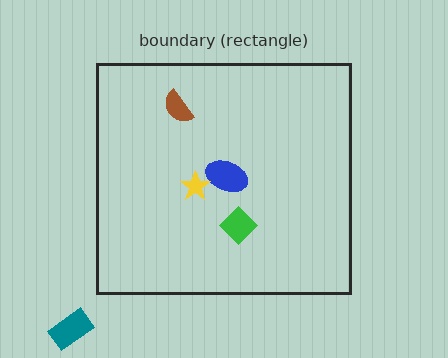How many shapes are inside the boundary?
4 inside, 1 outside.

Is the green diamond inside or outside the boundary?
Inside.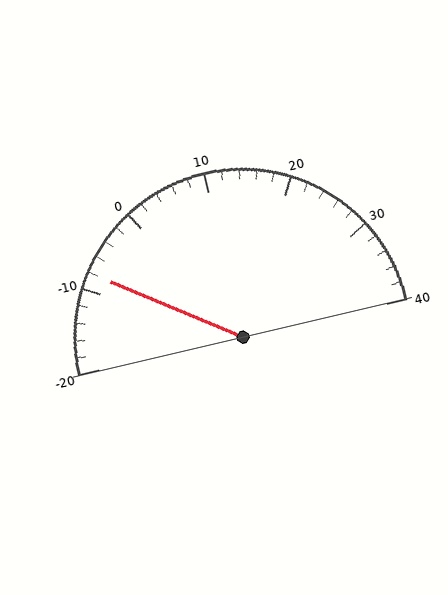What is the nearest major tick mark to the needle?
The nearest major tick mark is -10.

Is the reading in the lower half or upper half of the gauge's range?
The reading is in the lower half of the range (-20 to 40).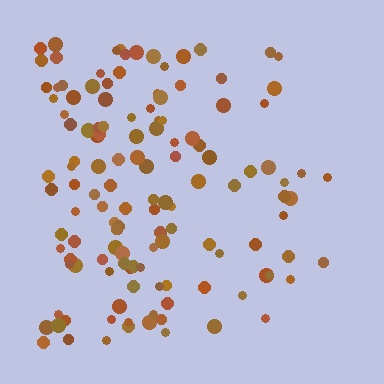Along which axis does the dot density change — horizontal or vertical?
Horizontal.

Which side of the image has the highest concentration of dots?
The left.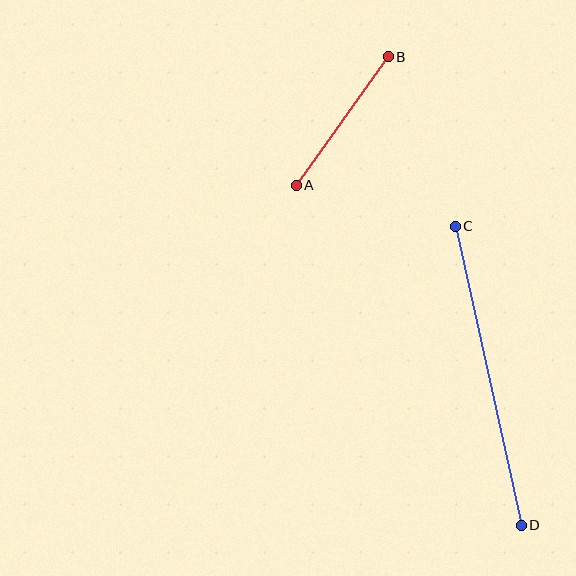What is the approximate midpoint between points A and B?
The midpoint is at approximately (342, 121) pixels.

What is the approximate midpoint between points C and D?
The midpoint is at approximately (488, 376) pixels.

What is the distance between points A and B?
The distance is approximately 158 pixels.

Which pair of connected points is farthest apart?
Points C and D are farthest apart.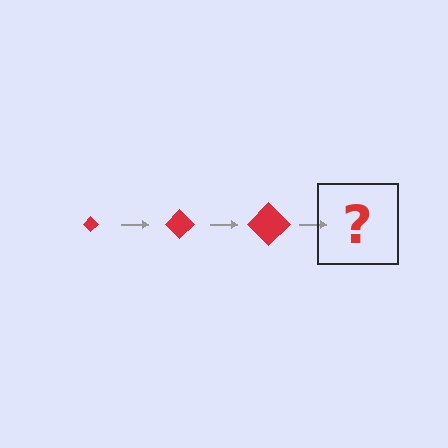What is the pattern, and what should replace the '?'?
The pattern is that the diamond gets progressively larger each step. The '?' should be a red diamond, larger than the previous one.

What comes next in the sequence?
The next element should be a red diamond, larger than the previous one.